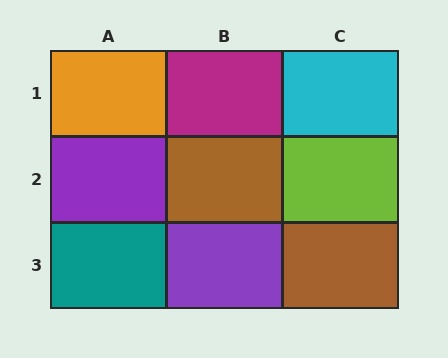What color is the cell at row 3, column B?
Purple.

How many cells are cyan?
1 cell is cyan.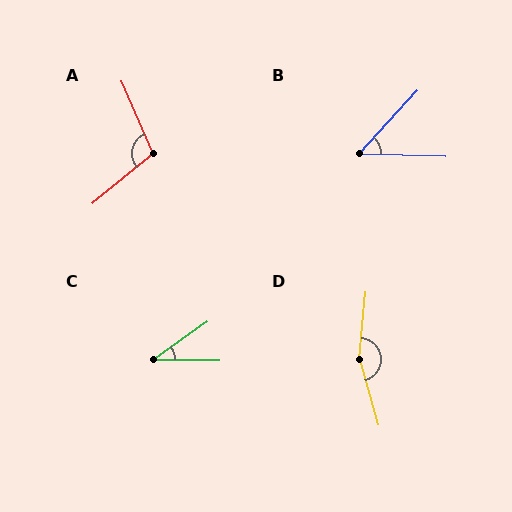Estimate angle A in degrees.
Approximately 106 degrees.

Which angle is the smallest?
C, at approximately 36 degrees.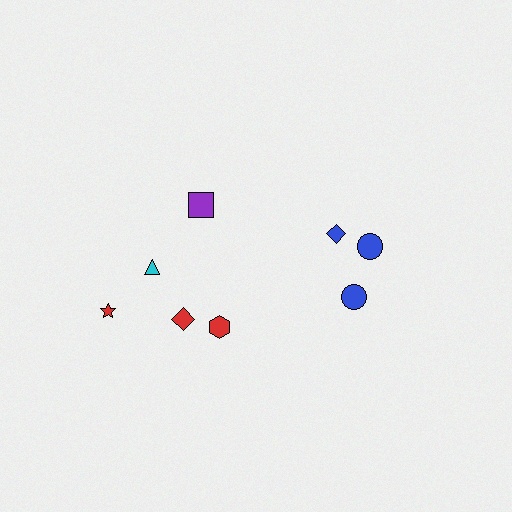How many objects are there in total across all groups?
There are 8 objects.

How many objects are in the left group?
There are 5 objects.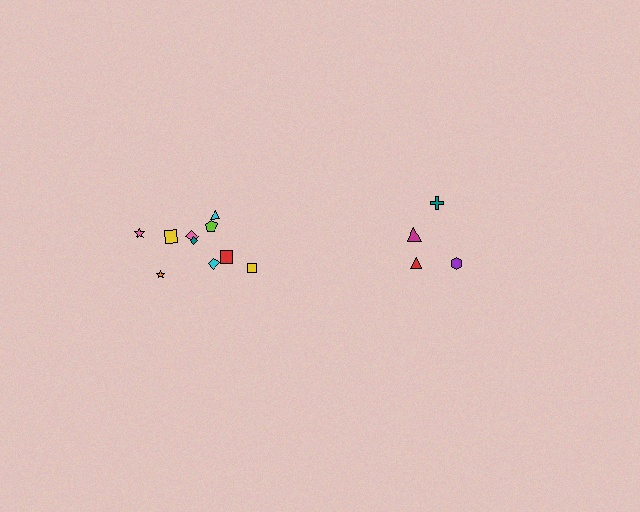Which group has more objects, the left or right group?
The left group.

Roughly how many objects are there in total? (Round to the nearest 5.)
Roughly 15 objects in total.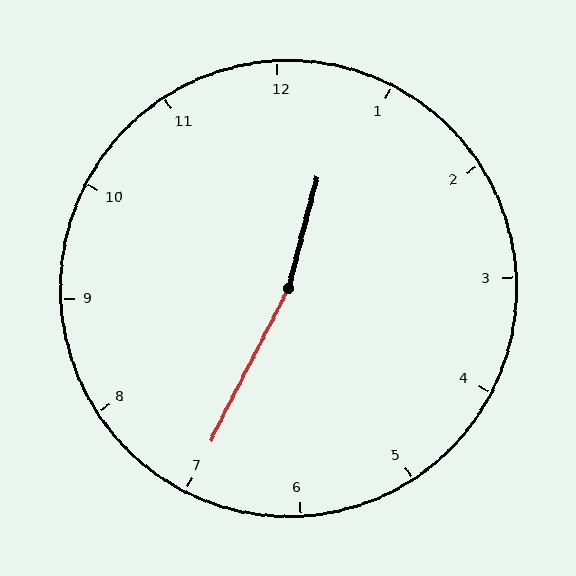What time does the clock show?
12:35.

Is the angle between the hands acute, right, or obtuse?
It is obtuse.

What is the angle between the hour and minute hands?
Approximately 168 degrees.